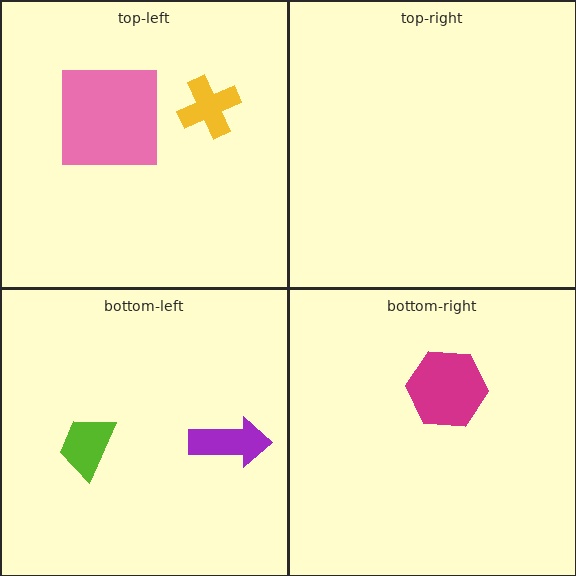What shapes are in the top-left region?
The yellow cross, the pink square.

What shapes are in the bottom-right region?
The magenta hexagon.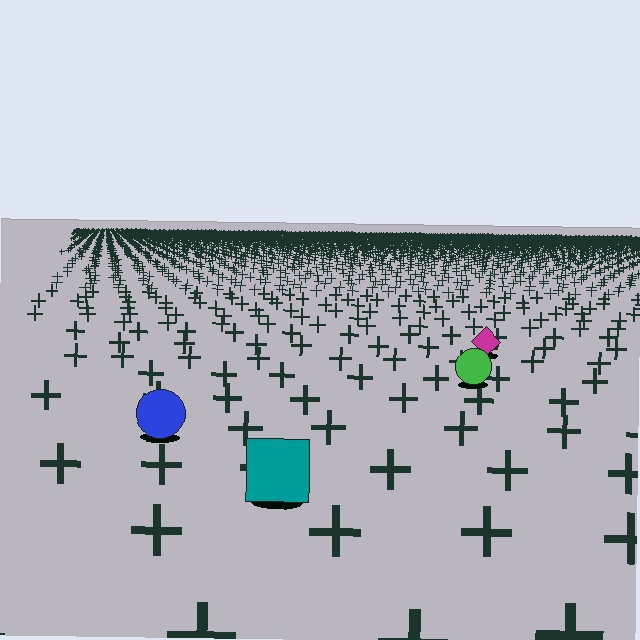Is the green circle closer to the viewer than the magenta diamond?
Yes. The green circle is closer — you can tell from the texture gradient: the ground texture is coarser near it.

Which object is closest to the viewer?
The teal square is closest. The texture marks near it are larger and more spread out.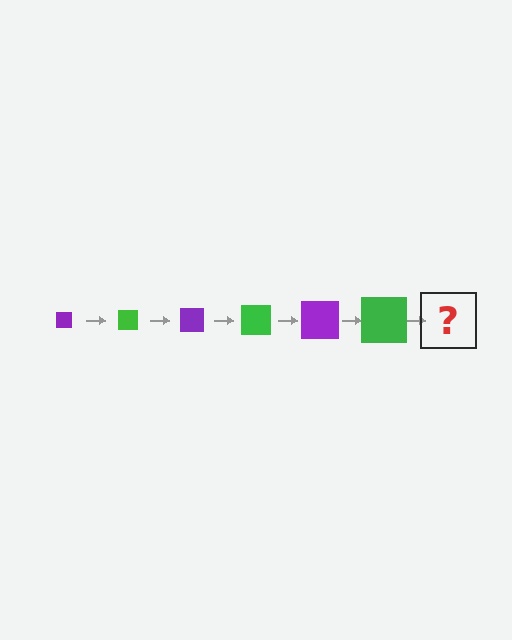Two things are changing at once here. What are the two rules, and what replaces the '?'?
The two rules are that the square grows larger each step and the color cycles through purple and green. The '?' should be a purple square, larger than the previous one.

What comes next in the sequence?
The next element should be a purple square, larger than the previous one.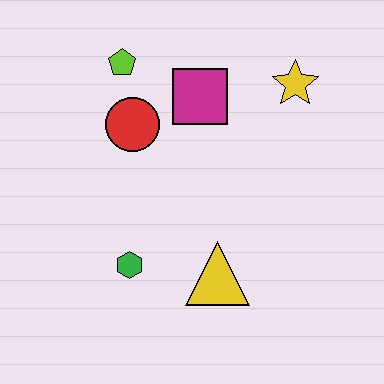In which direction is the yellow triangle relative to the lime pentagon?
The yellow triangle is below the lime pentagon.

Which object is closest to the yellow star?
The magenta square is closest to the yellow star.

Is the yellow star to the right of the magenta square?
Yes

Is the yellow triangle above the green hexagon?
No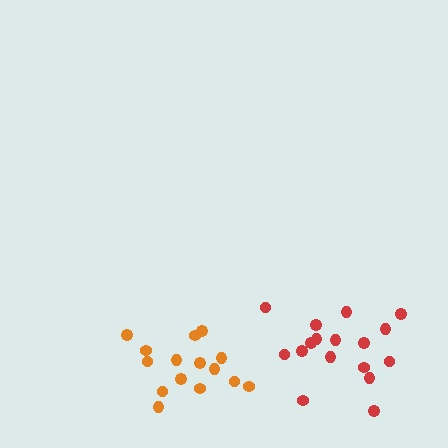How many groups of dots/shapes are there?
There are 2 groups.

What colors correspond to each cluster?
The clusters are colored: orange, red.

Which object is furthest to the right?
The red cluster is rightmost.